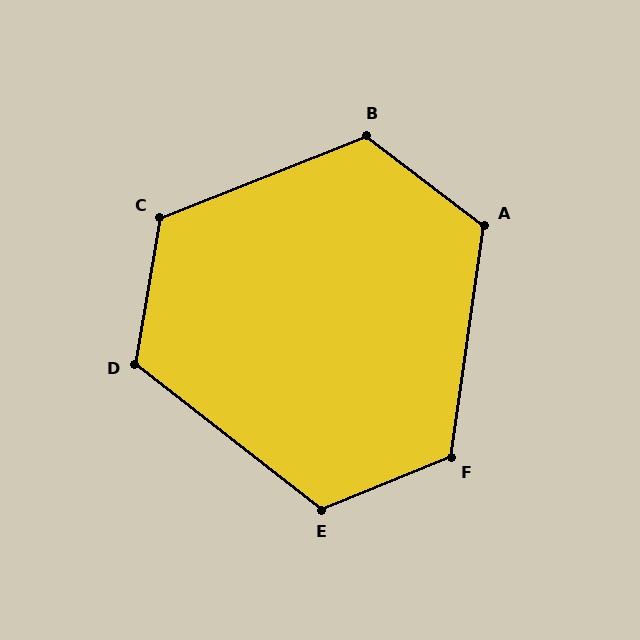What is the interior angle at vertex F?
Approximately 120 degrees (obtuse).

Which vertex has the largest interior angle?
B, at approximately 121 degrees.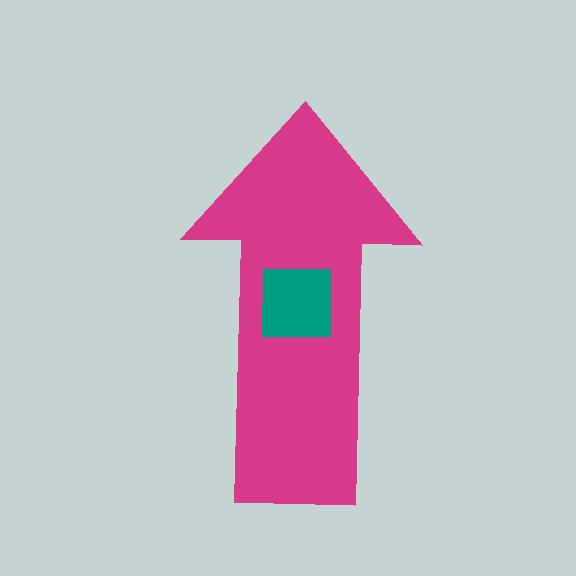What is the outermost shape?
The magenta arrow.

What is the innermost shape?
The teal square.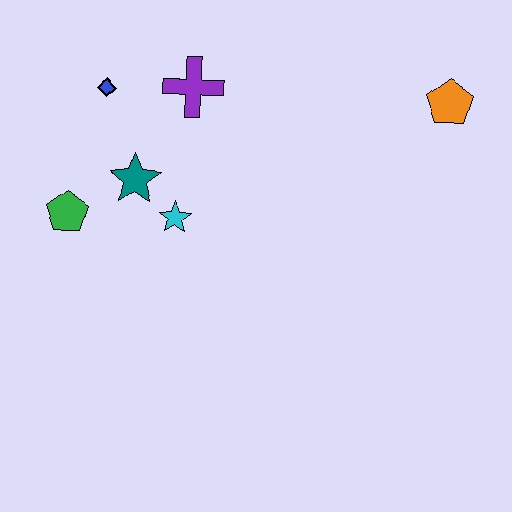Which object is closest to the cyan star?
The teal star is closest to the cyan star.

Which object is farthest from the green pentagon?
The orange pentagon is farthest from the green pentagon.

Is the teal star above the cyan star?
Yes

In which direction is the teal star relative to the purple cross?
The teal star is below the purple cross.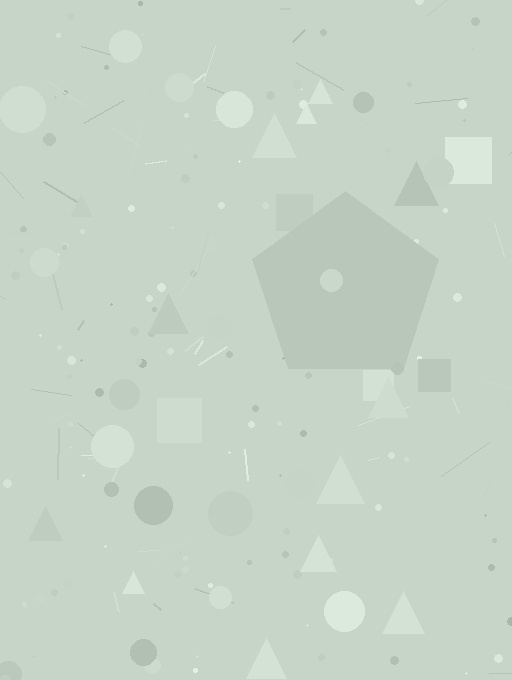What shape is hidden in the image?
A pentagon is hidden in the image.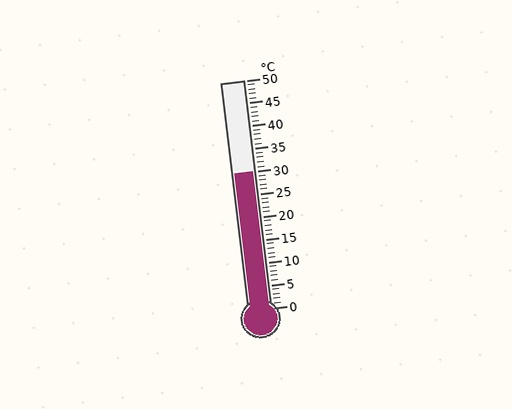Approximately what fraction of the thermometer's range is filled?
The thermometer is filled to approximately 60% of its range.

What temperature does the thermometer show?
The thermometer shows approximately 30°C.